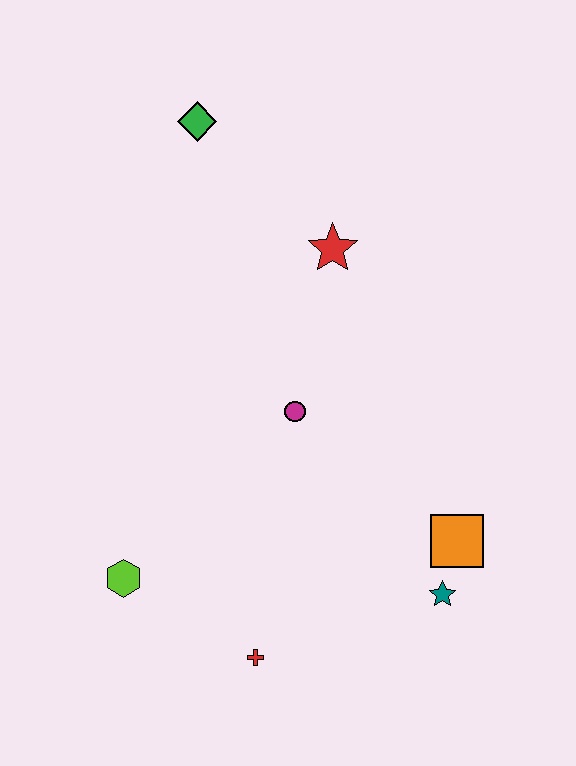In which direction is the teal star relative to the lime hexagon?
The teal star is to the right of the lime hexagon.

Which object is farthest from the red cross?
The green diamond is farthest from the red cross.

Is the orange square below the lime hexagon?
No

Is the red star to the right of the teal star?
No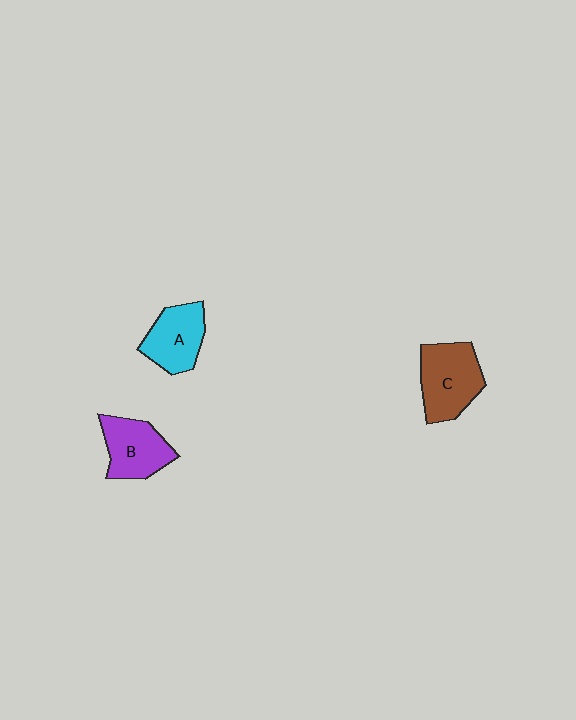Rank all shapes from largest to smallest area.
From largest to smallest: C (brown), B (purple), A (cyan).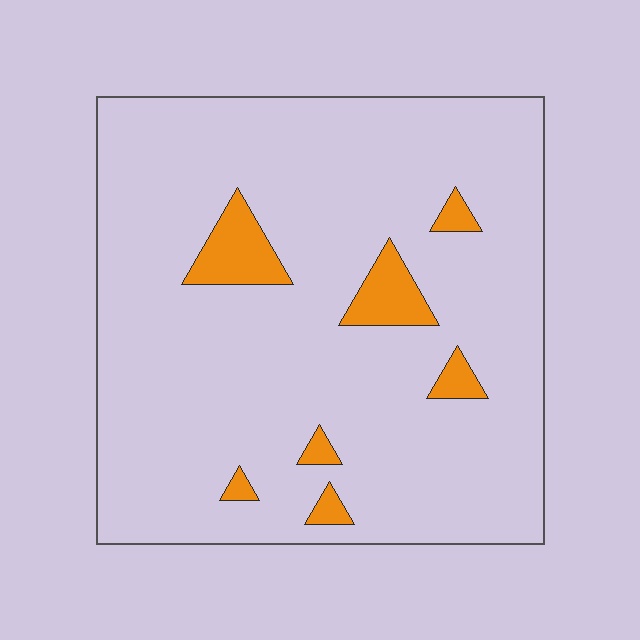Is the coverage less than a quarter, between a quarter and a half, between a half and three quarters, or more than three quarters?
Less than a quarter.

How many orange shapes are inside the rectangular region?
7.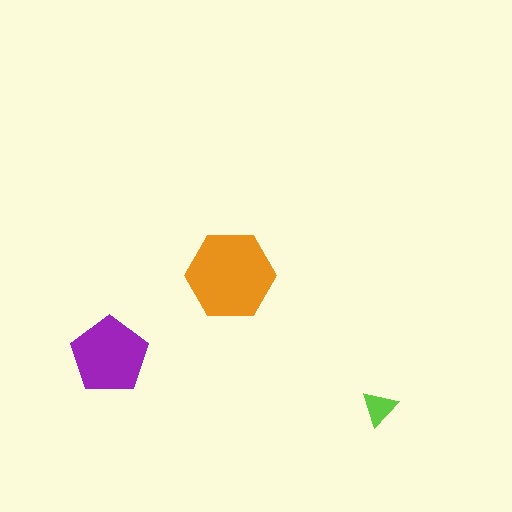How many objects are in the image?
There are 3 objects in the image.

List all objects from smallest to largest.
The lime triangle, the purple pentagon, the orange hexagon.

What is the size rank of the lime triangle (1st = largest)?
3rd.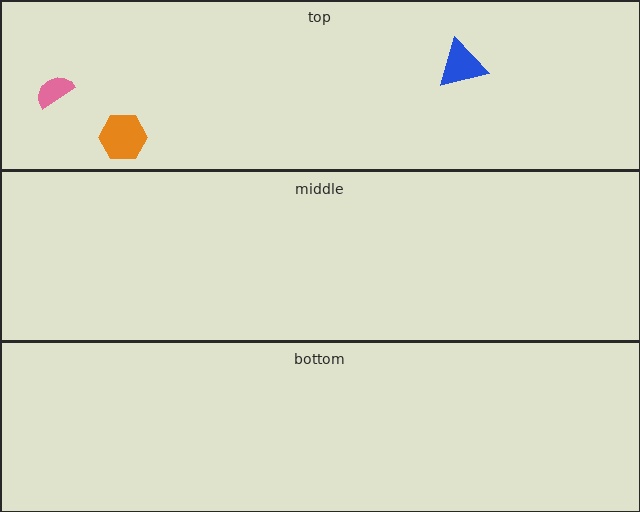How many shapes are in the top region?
3.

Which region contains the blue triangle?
The top region.